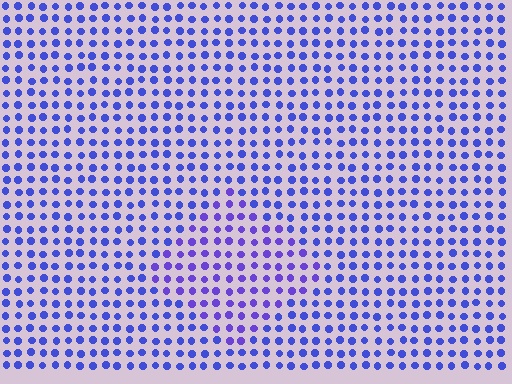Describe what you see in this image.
The image is filled with small blue elements in a uniform arrangement. A diamond-shaped region is visible where the elements are tinted to a slightly different hue, forming a subtle color boundary.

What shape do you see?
I see a diamond.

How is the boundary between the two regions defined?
The boundary is defined purely by a slight shift in hue (about 22 degrees). Spacing, size, and orientation are identical on both sides.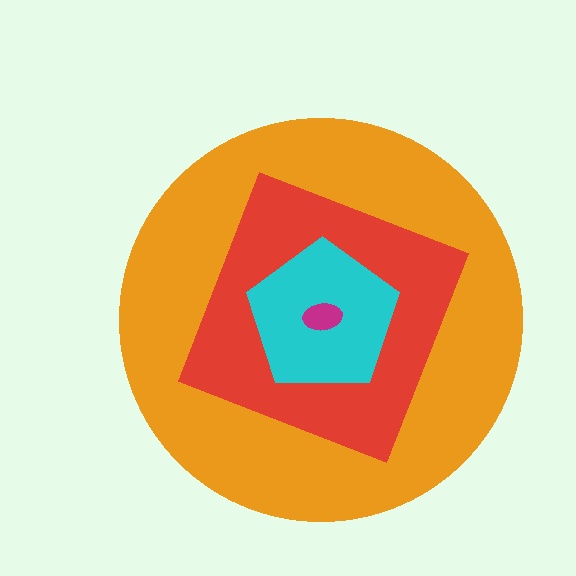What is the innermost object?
The magenta ellipse.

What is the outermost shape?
The orange circle.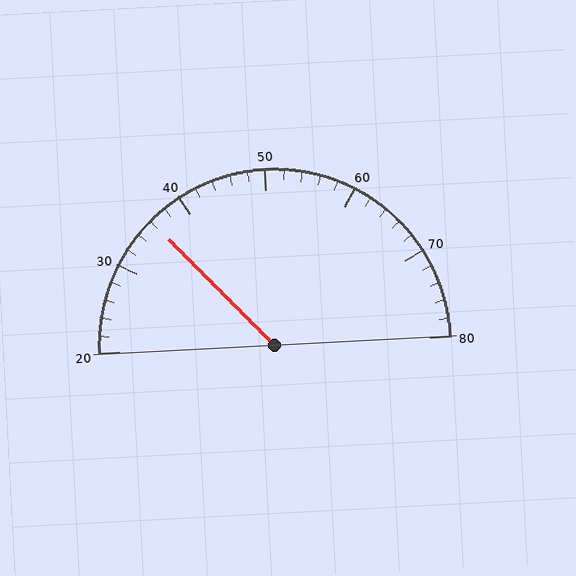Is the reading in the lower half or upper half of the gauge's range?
The reading is in the lower half of the range (20 to 80).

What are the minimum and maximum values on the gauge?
The gauge ranges from 20 to 80.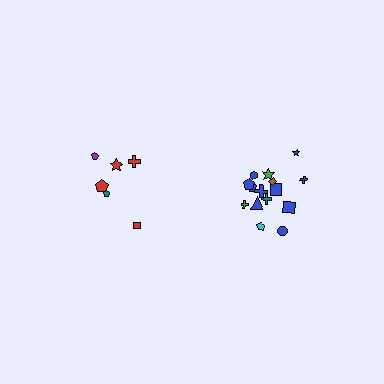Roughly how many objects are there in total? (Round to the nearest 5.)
Roughly 20 objects in total.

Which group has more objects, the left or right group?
The right group.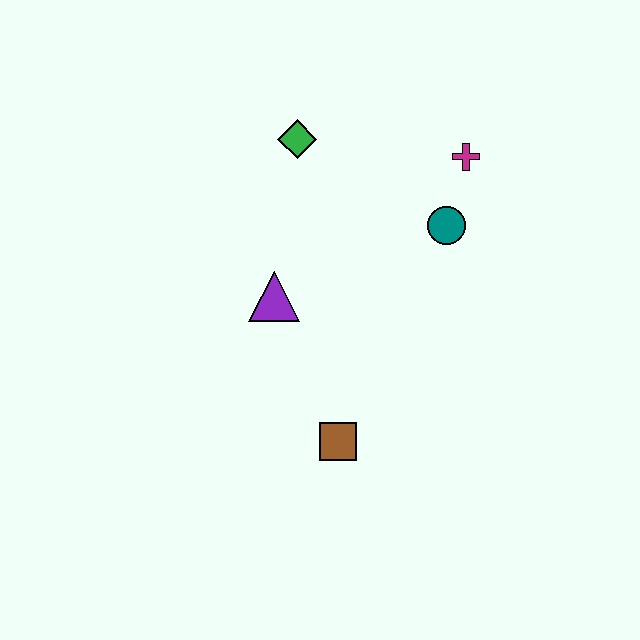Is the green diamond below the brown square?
No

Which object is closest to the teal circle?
The magenta cross is closest to the teal circle.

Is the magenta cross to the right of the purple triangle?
Yes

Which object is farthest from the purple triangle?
The magenta cross is farthest from the purple triangle.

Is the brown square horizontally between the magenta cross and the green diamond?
Yes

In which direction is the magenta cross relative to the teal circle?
The magenta cross is above the teal circle.